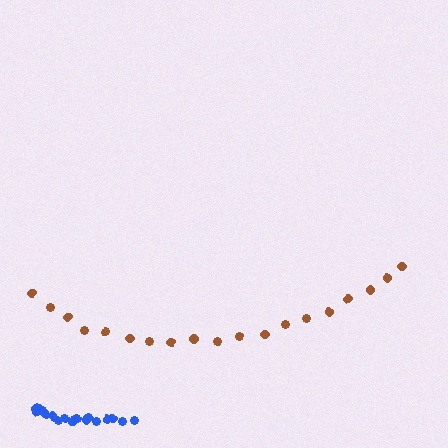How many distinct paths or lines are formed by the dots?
There are 2 distinct paths.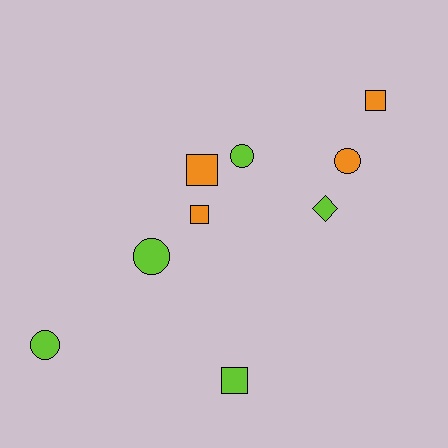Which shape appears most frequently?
Circle, with 4 objects.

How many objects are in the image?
There are 9 objects.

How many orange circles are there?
There is 1 orange circle.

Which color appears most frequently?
Lime, with 5 objects.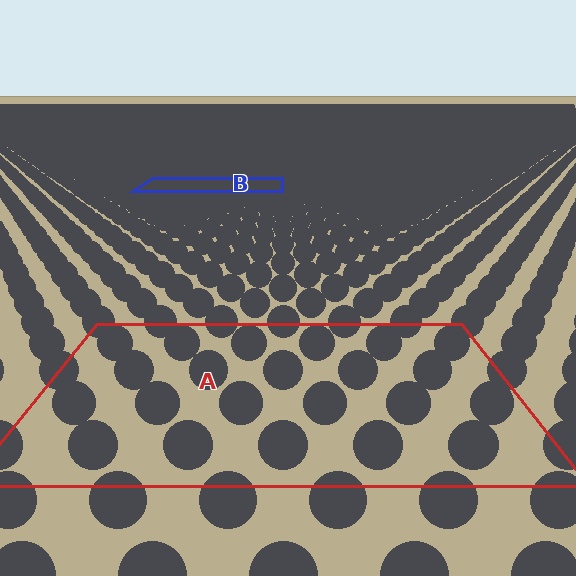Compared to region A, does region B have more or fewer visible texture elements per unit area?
Region B has more texture elements per unit area — they are packed more densely because it is farther away.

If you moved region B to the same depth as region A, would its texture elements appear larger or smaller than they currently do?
They would appear larger. At a closer depth, the same texture elements are projected at a bigger on-screen size.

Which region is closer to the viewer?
Region A is closer. The texture elements there are larger and more spread out.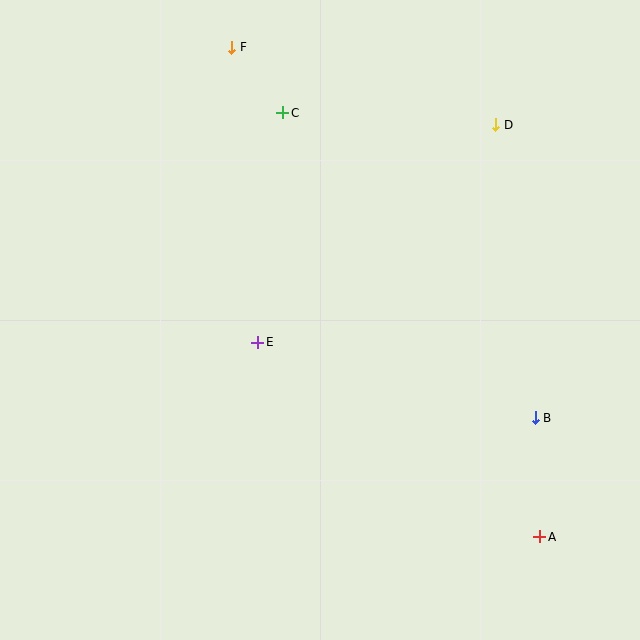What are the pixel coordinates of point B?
Point B is at (535, 418).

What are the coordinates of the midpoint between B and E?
The midpoint between B and E is at (396, 380).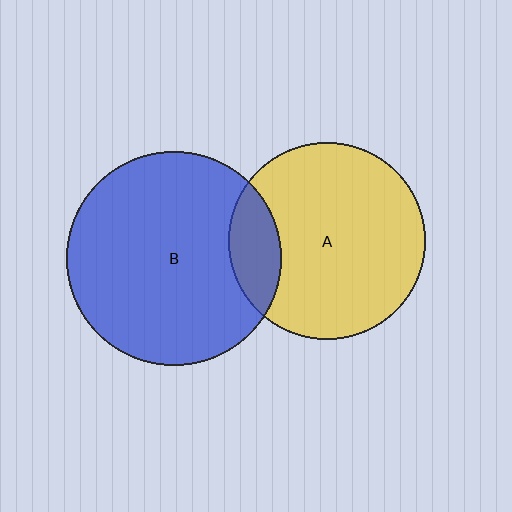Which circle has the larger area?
Circle B (blue).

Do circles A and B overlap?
Yes.